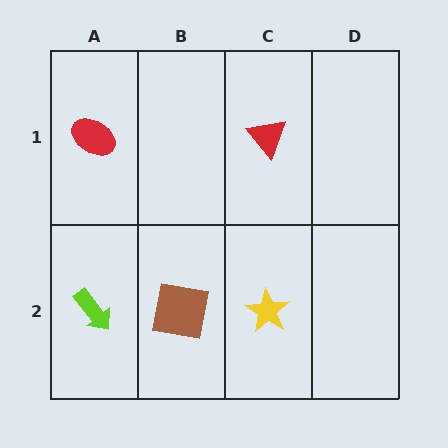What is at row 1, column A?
A red ellipse.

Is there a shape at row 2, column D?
No, that cell is empty.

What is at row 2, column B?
A brown square.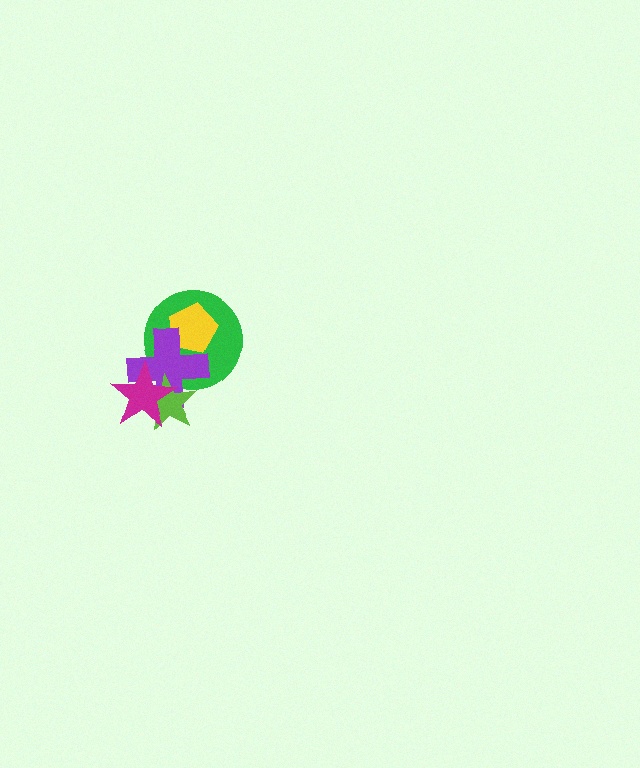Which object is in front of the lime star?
The magenta star is in front of the lime star.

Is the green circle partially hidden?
Yes, it is partially covered by another shape.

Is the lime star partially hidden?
Yes, it is partially covered by another shape.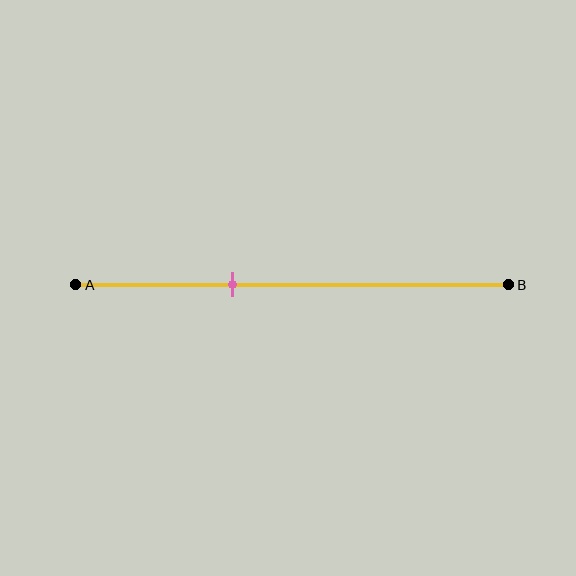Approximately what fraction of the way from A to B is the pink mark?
The pink mark is approximately 35% of the way from A to B.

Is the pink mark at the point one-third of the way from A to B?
Yes, the mark is approximately at the one-third point.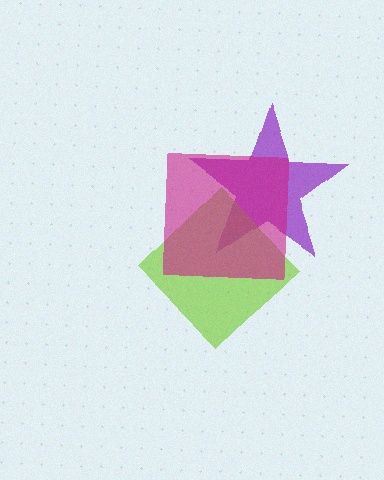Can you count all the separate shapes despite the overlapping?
Yes, there are 3 separate shapes.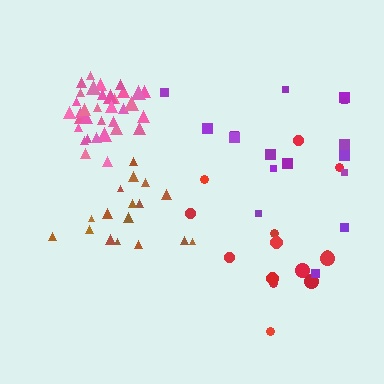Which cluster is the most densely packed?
Pink.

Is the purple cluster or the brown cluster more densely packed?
Brown.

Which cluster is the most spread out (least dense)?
Purple.